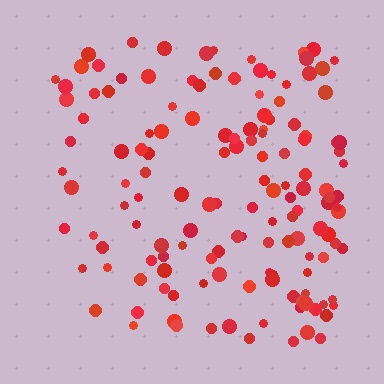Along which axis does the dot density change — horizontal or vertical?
Horizontal.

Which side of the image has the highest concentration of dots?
The right.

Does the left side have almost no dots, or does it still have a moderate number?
Still a moderate number, just noticeably fewer than the right.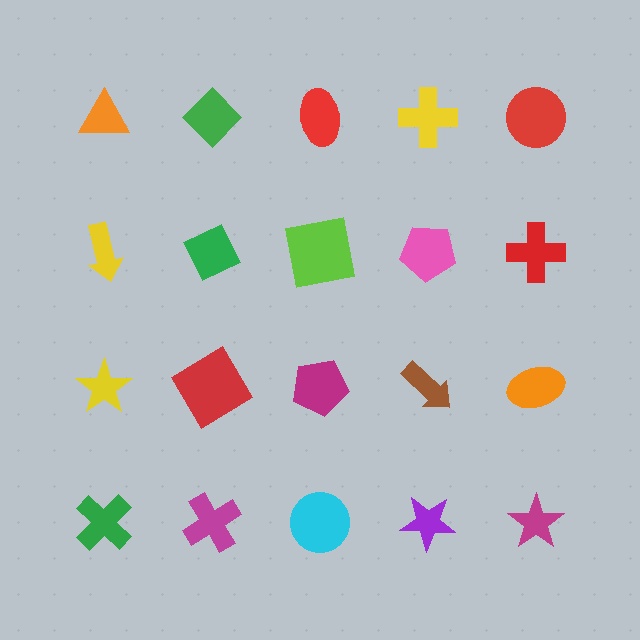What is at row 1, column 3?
A red ellipse.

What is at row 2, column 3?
A lime square.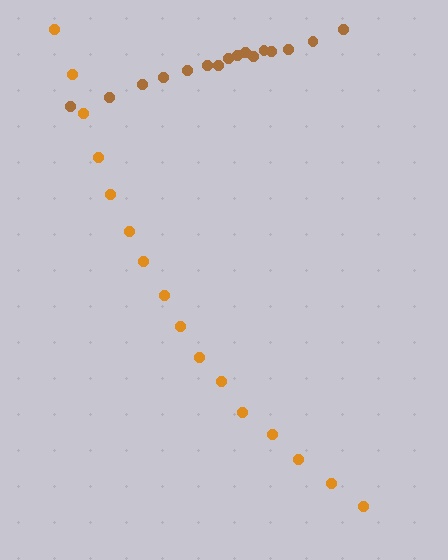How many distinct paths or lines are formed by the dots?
There are 2 distinct paths.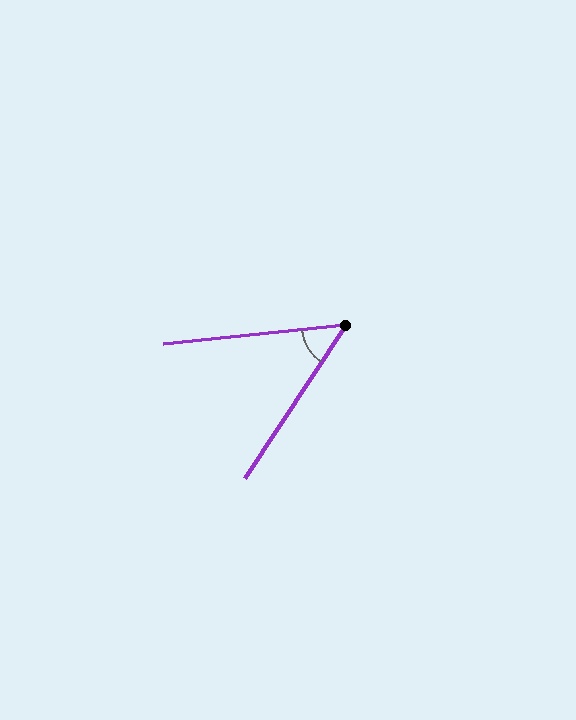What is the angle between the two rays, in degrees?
Approximately 51 degrees.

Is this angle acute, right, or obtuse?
It is acute.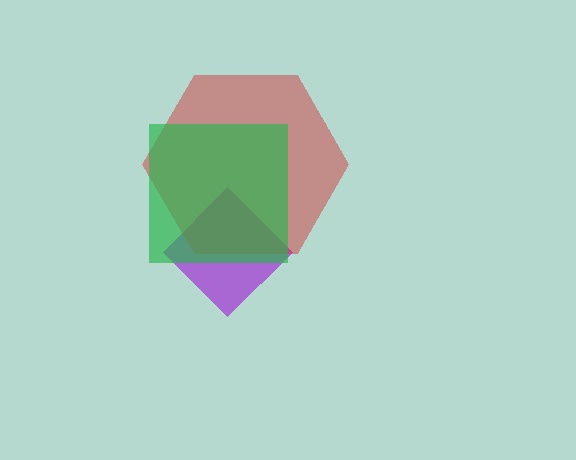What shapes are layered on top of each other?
The layered shapes are: a purple diamond, a red hexagon, a green square.